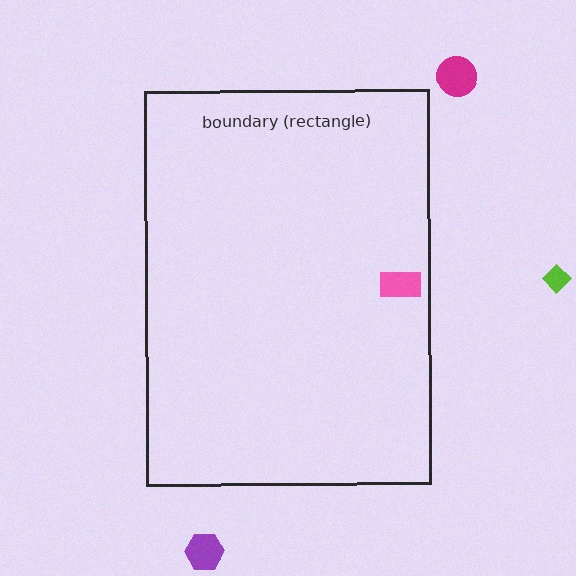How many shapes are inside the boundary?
1 inside, 3 outside.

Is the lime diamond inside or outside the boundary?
Outside.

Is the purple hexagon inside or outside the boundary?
Outside.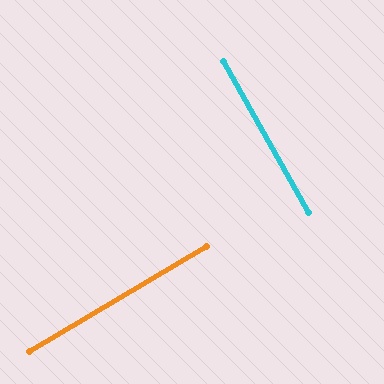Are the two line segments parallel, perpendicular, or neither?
Perpendicular — they meet at approximately 89°.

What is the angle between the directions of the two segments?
Approximately 89 degrees.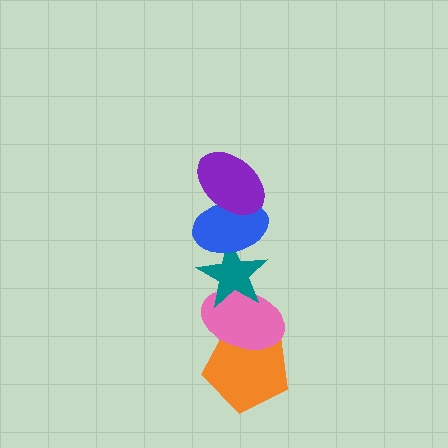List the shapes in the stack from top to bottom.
From top to bottom: the purple ellipse, the blue ellipse, the teal star, the pink ellipse, the orange pentagon.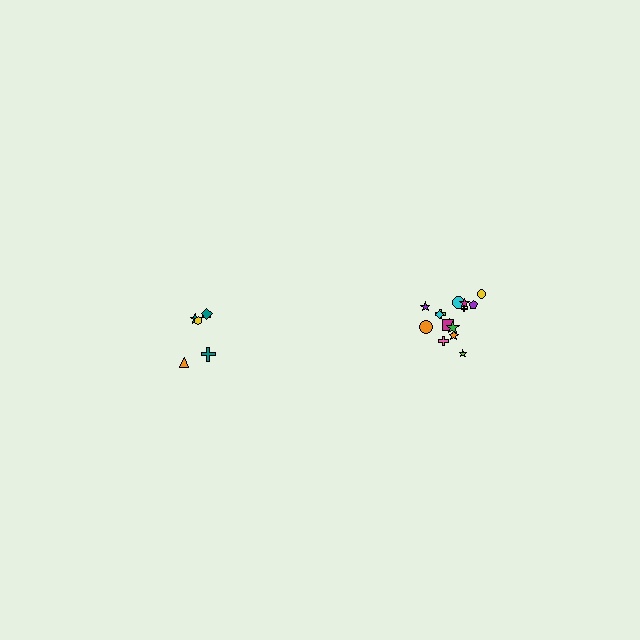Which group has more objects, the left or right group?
The right group.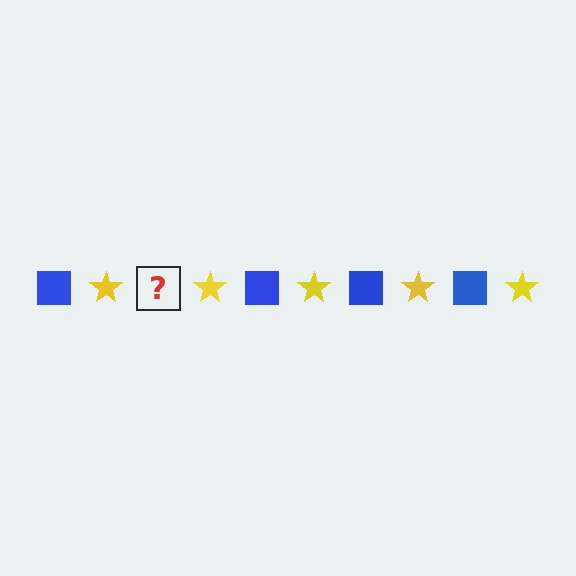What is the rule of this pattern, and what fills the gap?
The rule is that the pattern alternates between blue square and yellow star. The gap should be filled with a blue square.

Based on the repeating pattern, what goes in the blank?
The blank should be a blue square.